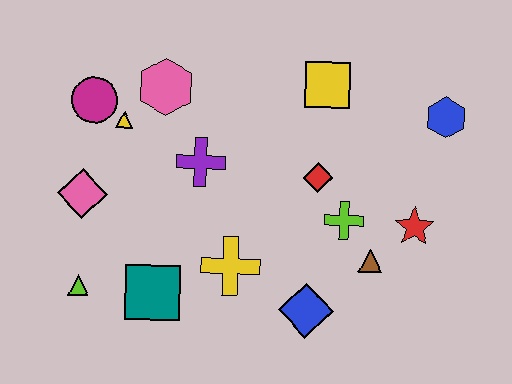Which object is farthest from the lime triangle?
The blue hexagon is farthest from the lime triangle.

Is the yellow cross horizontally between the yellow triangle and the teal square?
No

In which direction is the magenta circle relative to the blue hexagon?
The magenta circle is to the left of the blue hexagon.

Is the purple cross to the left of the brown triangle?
Yes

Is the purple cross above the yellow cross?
Yes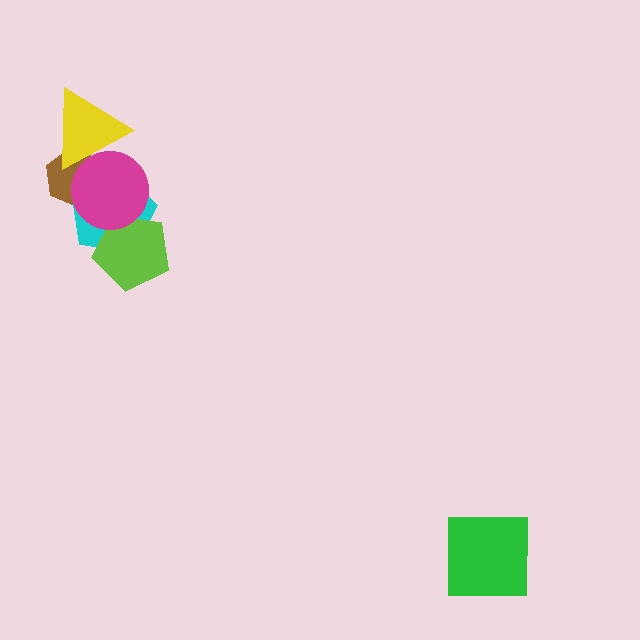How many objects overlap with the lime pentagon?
2 objects overlap with the lime pentagon.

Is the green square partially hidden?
No, no other shape covers it.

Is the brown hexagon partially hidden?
Yes, it is partially covered by another shape.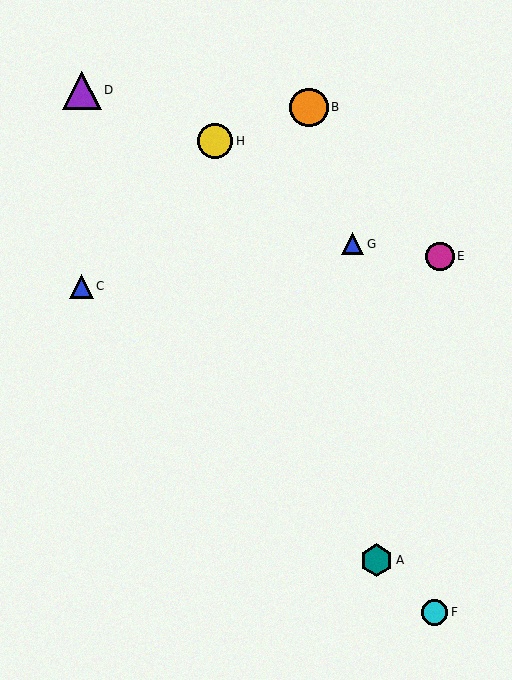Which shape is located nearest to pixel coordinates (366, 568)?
The teal hexagon (labeled A) at (377, 560) is nearest to that location.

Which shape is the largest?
The purple triangle (labeled D) is the largest.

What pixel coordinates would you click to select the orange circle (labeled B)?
Click at (309, 107) to select the orange circle B.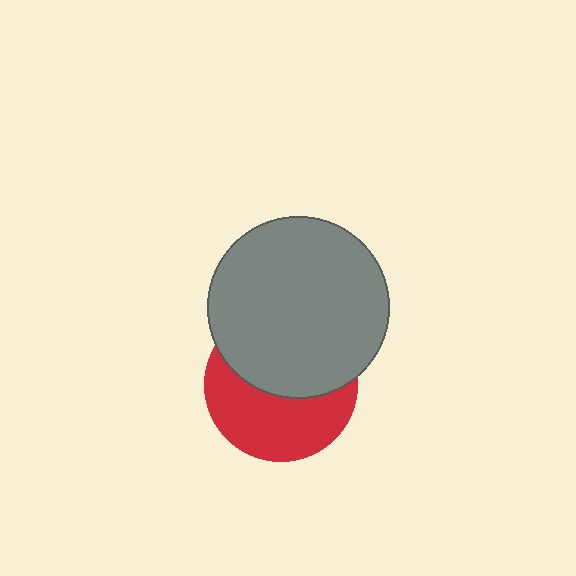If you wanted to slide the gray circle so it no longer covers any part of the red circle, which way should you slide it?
Slide it up — that is the most direct way to separate the two shapes.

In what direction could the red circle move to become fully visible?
The red circle could move down. That would shift it out from behind the gray circle entirely.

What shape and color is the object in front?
The object in front is a gray circle.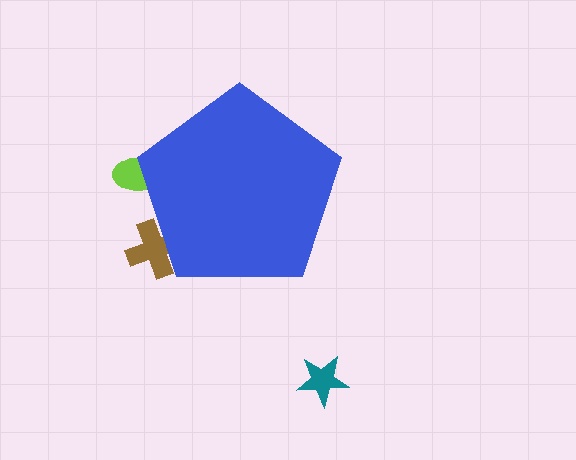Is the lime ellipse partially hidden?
Yes, the lime ellipse is partially hidden behind the blue pentagon.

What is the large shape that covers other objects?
A blue pentagon.